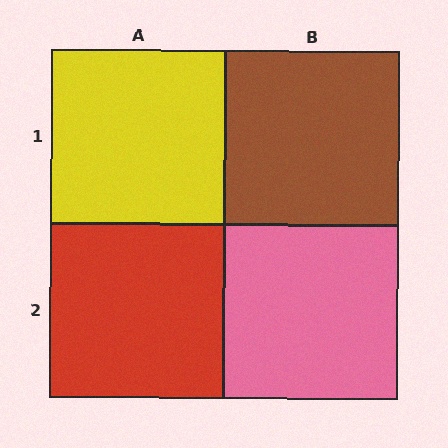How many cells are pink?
1 cell is pink.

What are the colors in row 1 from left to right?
Yellow, brown.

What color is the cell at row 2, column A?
Red.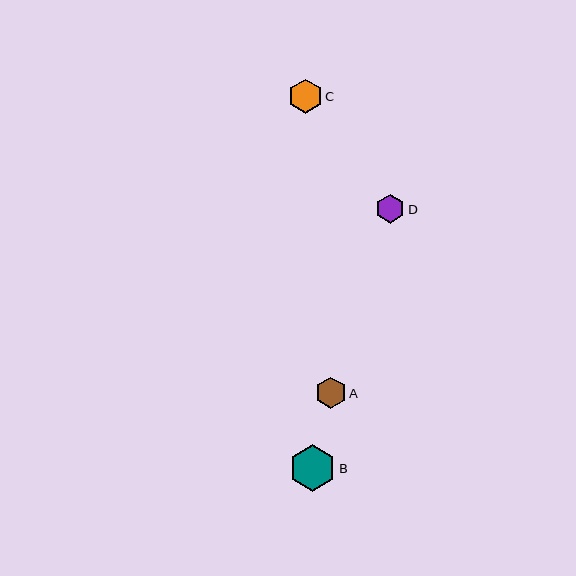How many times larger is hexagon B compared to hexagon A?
Hexagon B is approximately 1.5 times the size of hexagon A.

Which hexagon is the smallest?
Hexagon D is the smallest with a size of approximately 29 pixels.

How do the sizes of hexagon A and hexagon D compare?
Hexagon A and hexagon D are approximately the same size.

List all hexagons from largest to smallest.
From largest to smallest: B, C, A, D.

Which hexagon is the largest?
Hexagon B is the largest with a size of approximately 47 pixels.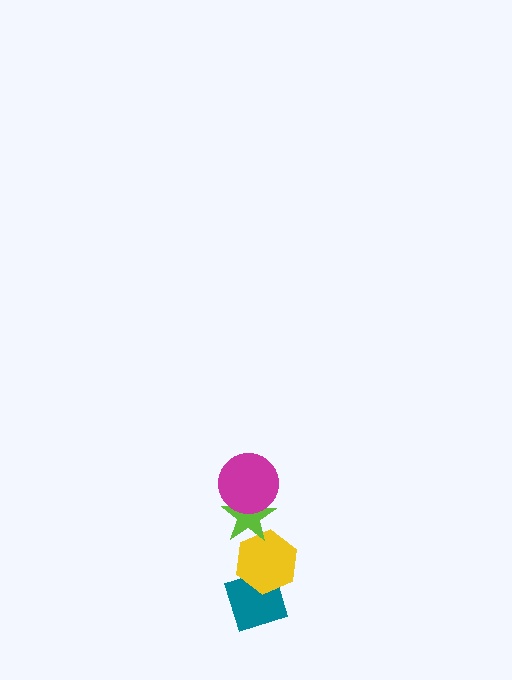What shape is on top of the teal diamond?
The yellow hexagon is on top of the teal diamond.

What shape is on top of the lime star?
The magenta circle is on top of the lime star.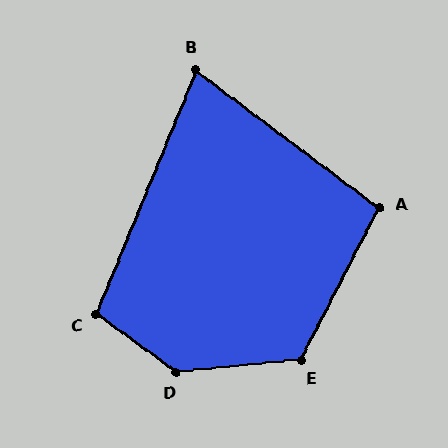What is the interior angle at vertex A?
Approximately 100 degrees (obtuse).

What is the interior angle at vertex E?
Approximately 123 degrees (obtuse).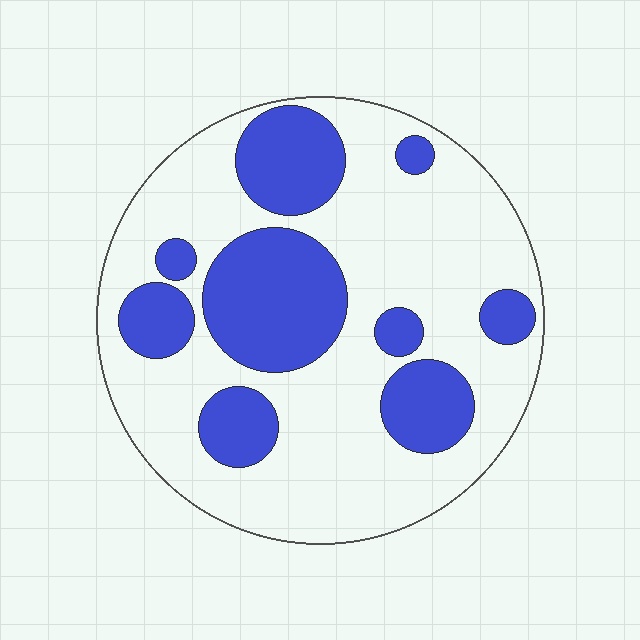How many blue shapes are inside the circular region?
9.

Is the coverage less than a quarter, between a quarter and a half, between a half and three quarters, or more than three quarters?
Between a quarter and a half.